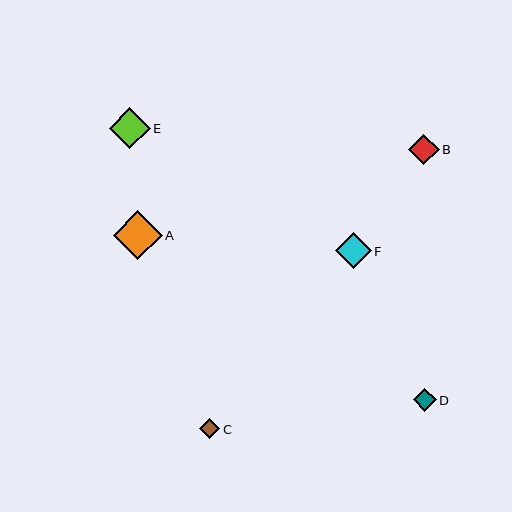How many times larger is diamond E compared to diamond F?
Diamond E is approximately 1.2 times the size of diamond F.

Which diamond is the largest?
Diamond A is the largest with a size of approximately 49 pixels.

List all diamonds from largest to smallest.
From largest to smallest: A, E, F, B, D, C.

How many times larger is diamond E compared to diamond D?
Diamond E is approximately 1.8 times the size of diamond D.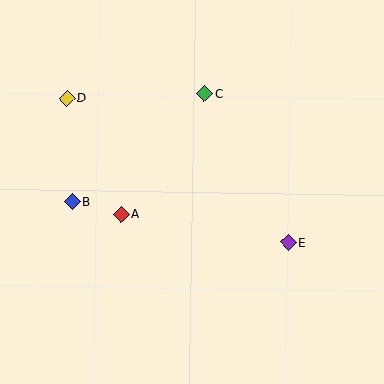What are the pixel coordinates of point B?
Point B is at (72, 202).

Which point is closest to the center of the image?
Point A at (121, 214) is closest to the center.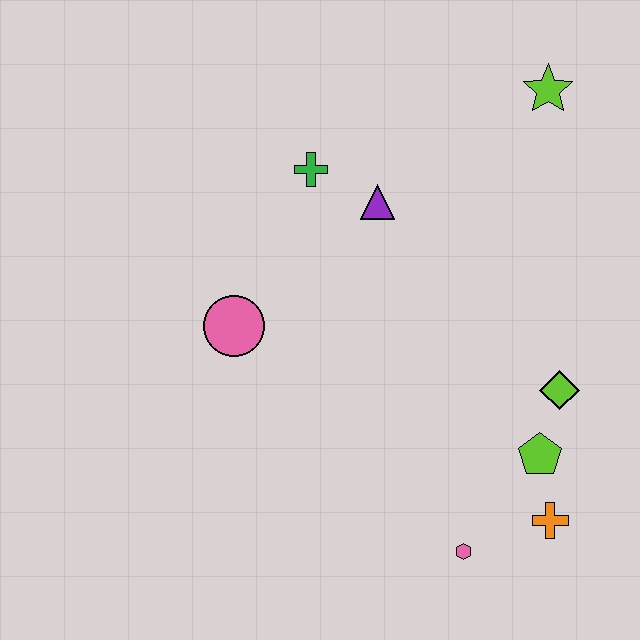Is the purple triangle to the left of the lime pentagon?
Yes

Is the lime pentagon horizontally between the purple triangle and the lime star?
Yes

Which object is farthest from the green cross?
The orange cross is farthest from the green cross.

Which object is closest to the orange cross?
The lime pentagon is closest to the orange cross.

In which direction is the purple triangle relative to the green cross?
The purple triangle is to the right of the green cross.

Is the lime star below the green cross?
No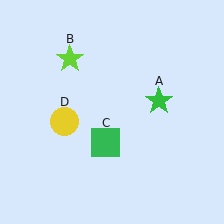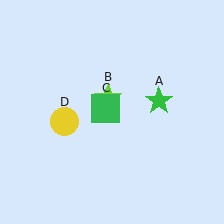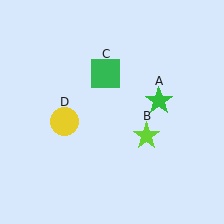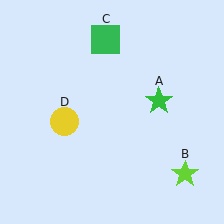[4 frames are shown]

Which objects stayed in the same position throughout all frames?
Green star (object A) and yellow circle (object D) remained stationary.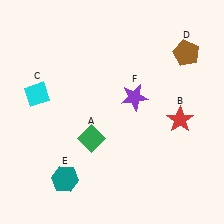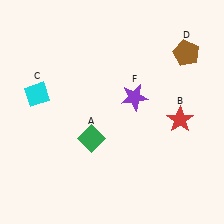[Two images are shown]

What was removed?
The teal hexagon (E) was removed in Image 2.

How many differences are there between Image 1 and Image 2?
There is 1 difference between the two images.